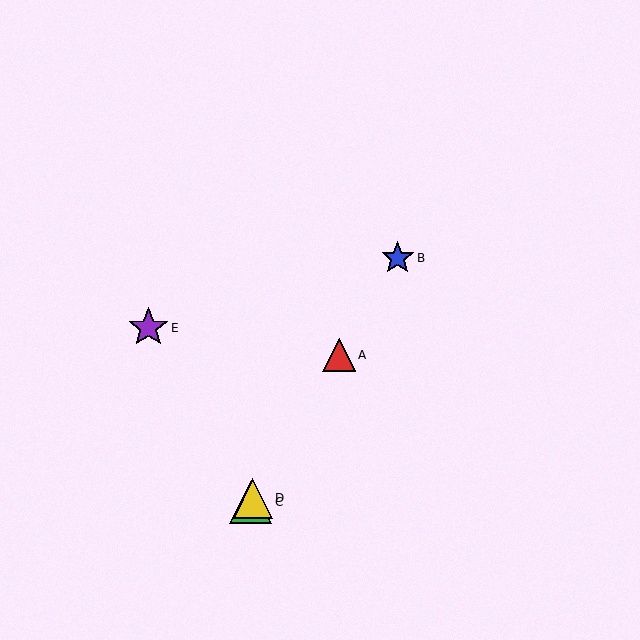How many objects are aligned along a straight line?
4 objects (A, B, C, D) are aligned along a straight line.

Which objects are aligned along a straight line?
Objects A, B, C, D are aligned along a straight line.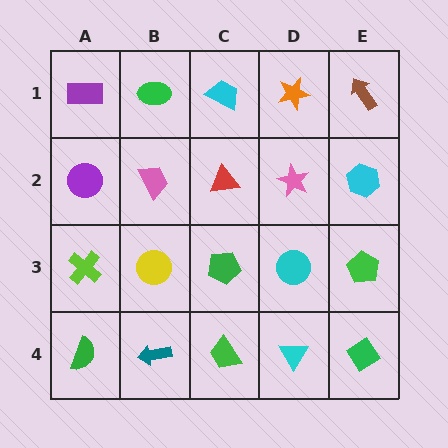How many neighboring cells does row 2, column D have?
4.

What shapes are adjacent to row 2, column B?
A green ellipse (row 1, column B), a yellow circle (row 3, column B), a purple circle (row 2, column A), a red triangle (row 2, column C).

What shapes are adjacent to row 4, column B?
A yellow circle (row 3, column B), a green semicircle (row 4, column A), a green trapezoid (row 4, column C).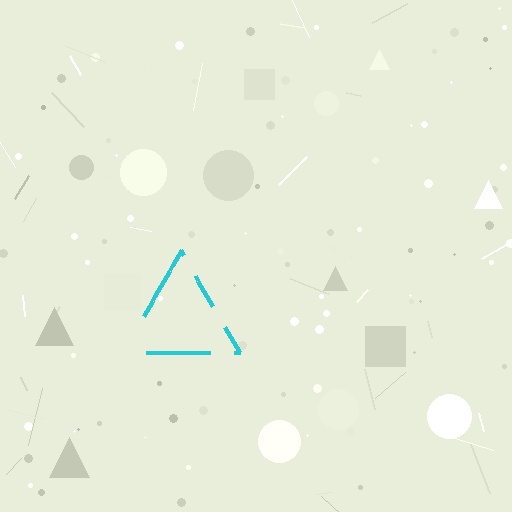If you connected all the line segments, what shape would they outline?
They would outline a triangle.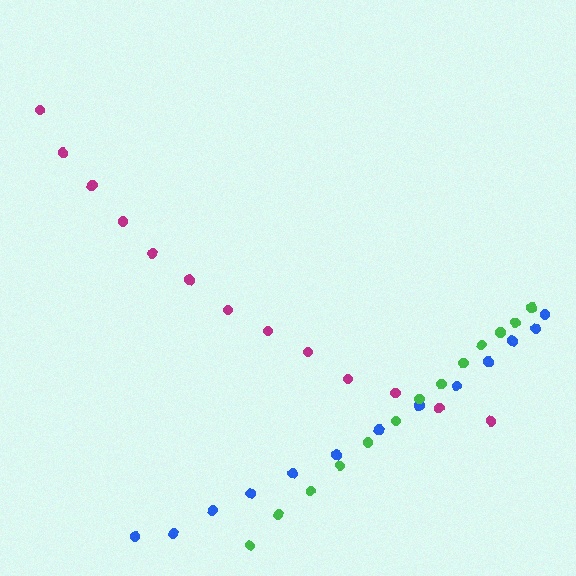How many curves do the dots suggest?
There are 3 distinct paths.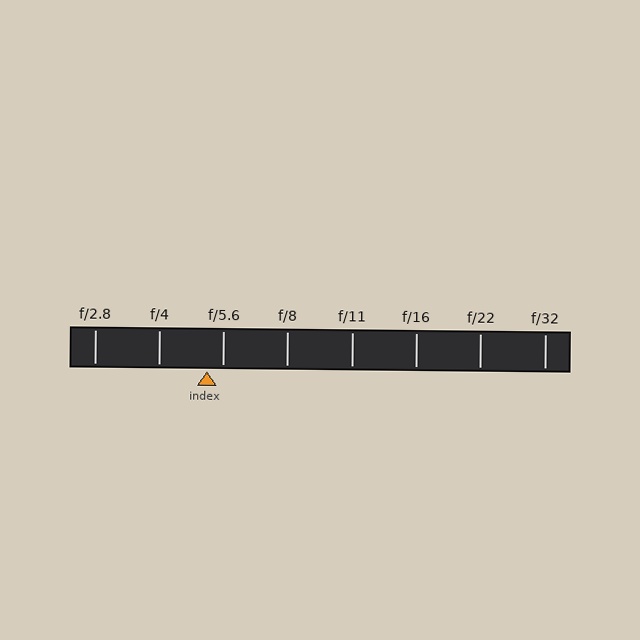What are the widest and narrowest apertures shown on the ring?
The widest aperture shown is f/2.8 and the narrowest is f/32.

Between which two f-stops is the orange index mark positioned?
The index mark is between f/4 and f/5.6.